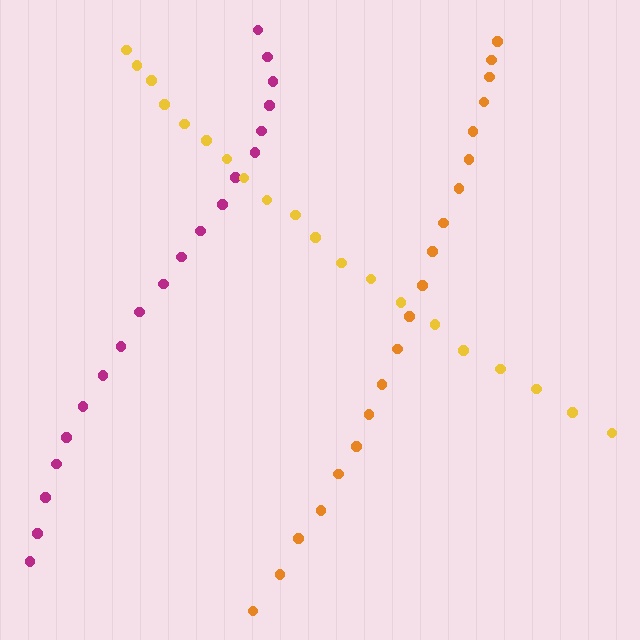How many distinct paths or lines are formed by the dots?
There are 3 distinct paths.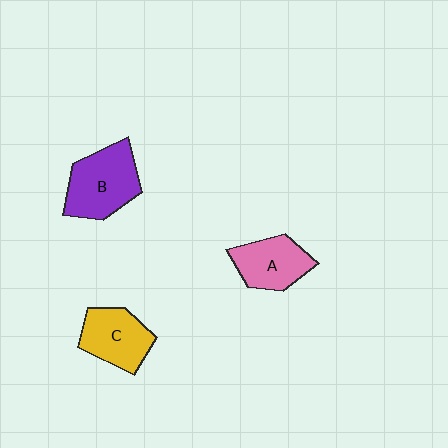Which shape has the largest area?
Shape B (purple).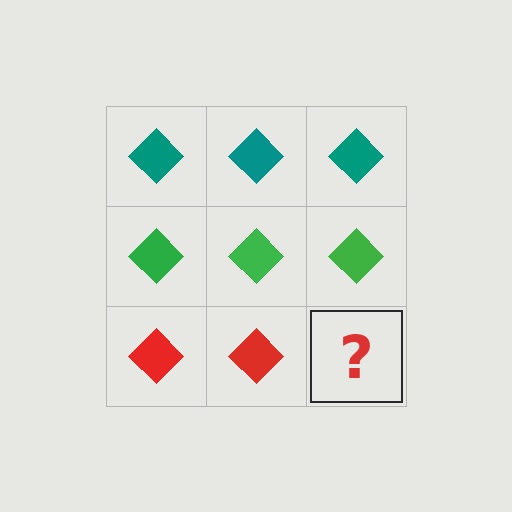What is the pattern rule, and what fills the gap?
The rule is that each row has a consistent color. The gap should be filled with a red diamond.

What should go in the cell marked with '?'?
The missing cell should contain a red diamond.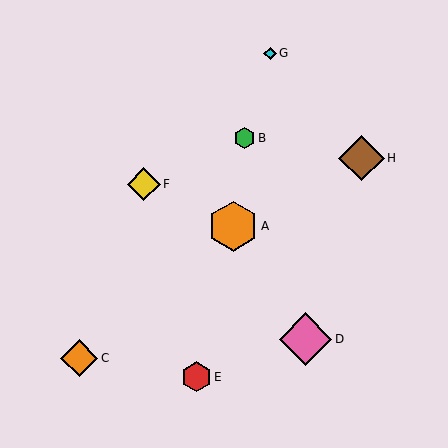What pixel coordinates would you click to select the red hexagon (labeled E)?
Click at (196, 377) to select the red hexagon E.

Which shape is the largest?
The pink diamond (labeled D) is the largest.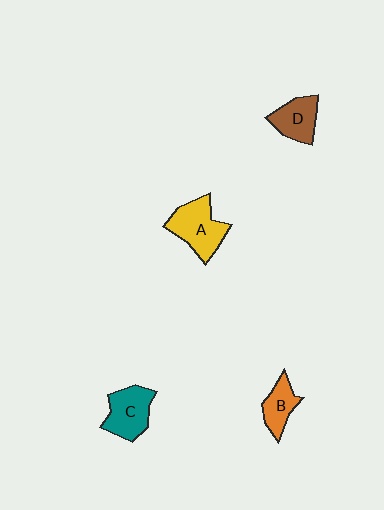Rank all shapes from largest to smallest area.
From largest to smallest: A (yellow), C (teal), D (brown), B (orange).